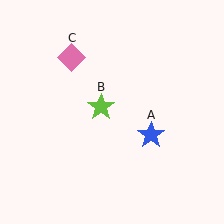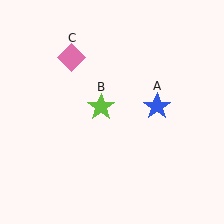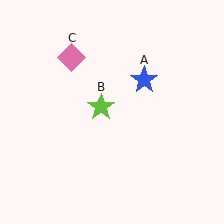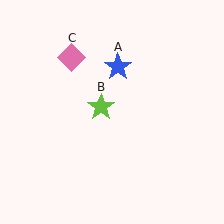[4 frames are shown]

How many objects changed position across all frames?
1 object changed position: blue star (object A).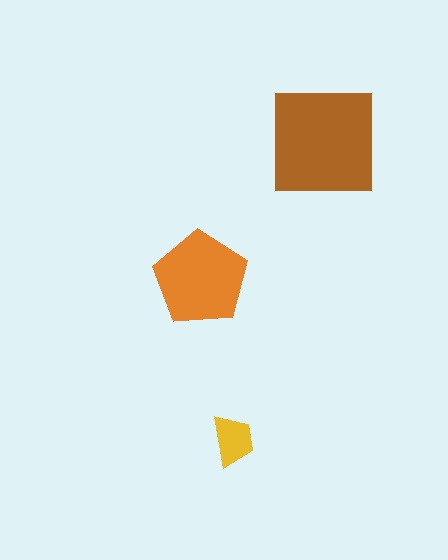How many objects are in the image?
There are 3 objects in the image.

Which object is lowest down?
The yellow trapezoid is bottommost.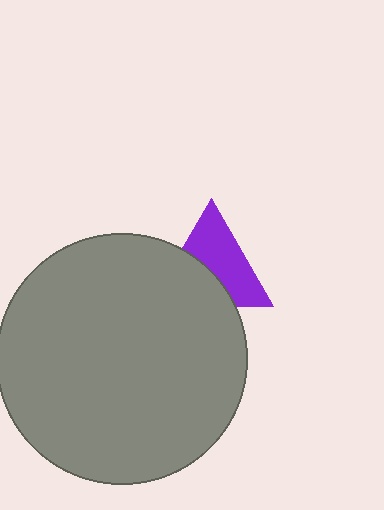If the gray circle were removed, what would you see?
You would see the complete purple triangle.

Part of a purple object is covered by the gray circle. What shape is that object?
It is a triangle.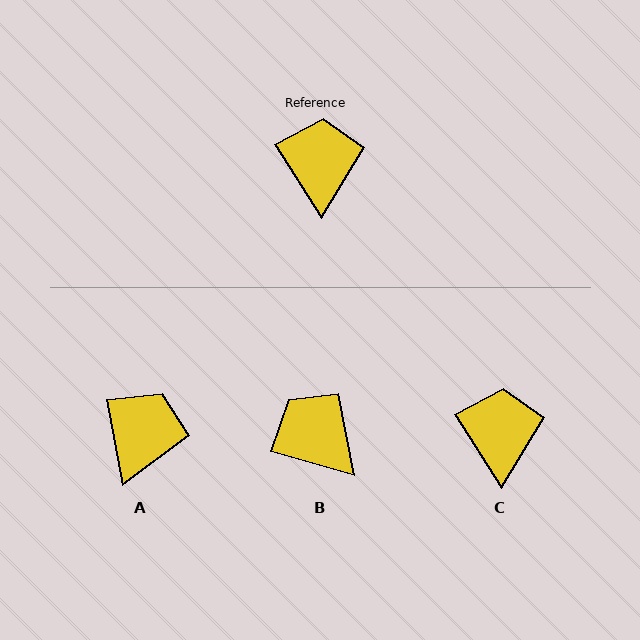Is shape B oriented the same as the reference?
No, it is off by about 42 degrees.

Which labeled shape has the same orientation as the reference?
C.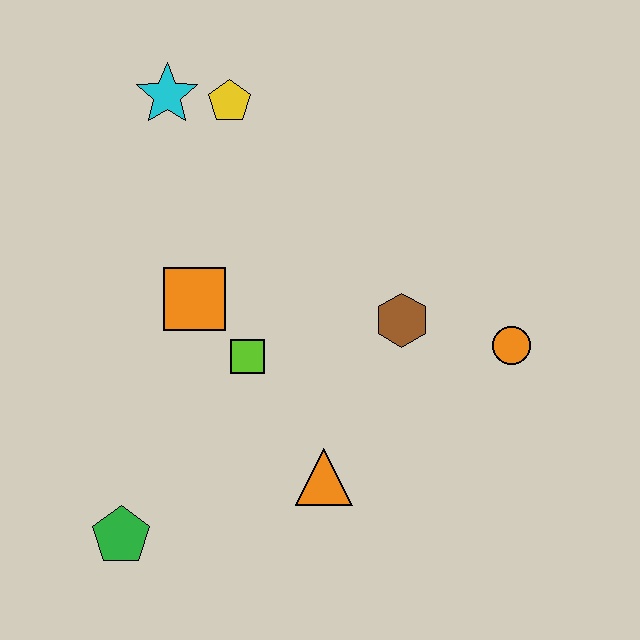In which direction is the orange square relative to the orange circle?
The orange square is to the left of the orange circle.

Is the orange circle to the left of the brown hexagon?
No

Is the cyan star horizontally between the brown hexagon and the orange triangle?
No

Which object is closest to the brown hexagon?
The orange circle is closest to the brown hexagon.